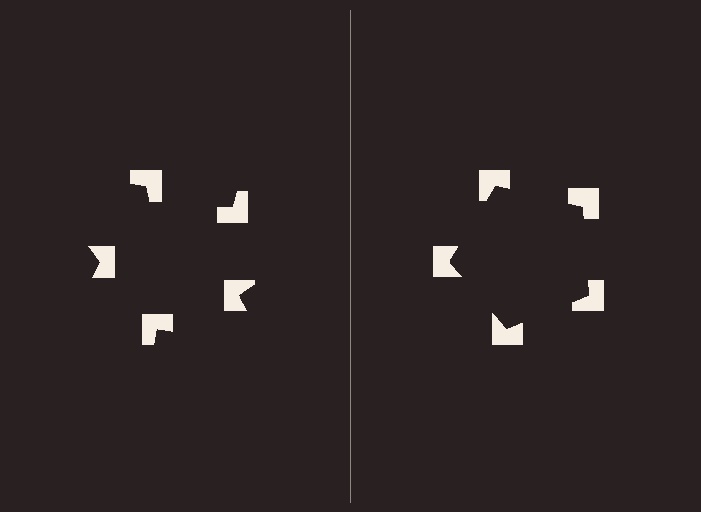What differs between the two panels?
The notched squares are positioned identically on both sides; only the wedge orientations differ. On the right they align to a pentagon; on the left they are misaligned.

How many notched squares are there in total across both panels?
10 — 5 on each side.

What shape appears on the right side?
An illusory pentagon.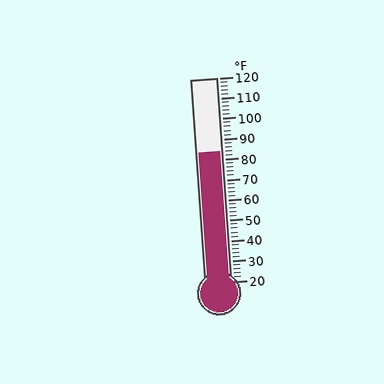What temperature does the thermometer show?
The thermometer shows approximately 84°F.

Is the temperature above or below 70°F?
The temperature is above 70°F.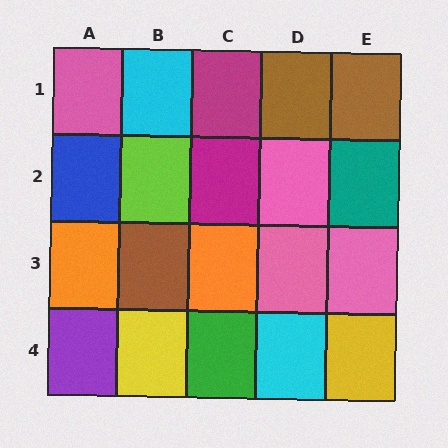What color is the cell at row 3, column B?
Brown.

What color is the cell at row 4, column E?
Yellow.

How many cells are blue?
1 cell is blue.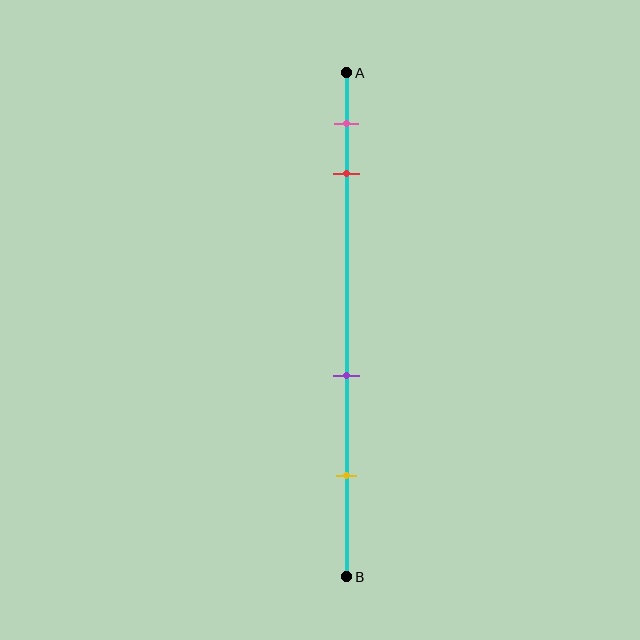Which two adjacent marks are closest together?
The pink and red marks are the closest adjacent pair.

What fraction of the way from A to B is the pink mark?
The pink mark is approximately 10% (0.1) of the way from A to B.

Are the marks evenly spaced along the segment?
No, the marks are not evenly spaced.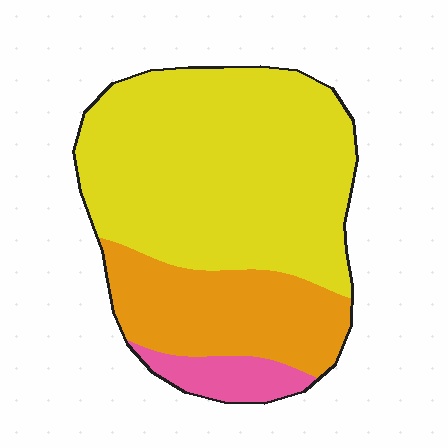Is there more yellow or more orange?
Yellow.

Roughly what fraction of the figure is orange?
Orange takes up between a sixth and a third of the figure.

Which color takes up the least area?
Pink, at roughly 10%.